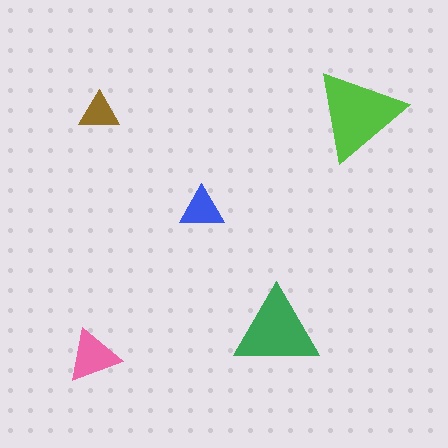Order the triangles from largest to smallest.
the lime one, the green one, the pink one, the blue one, the brown one.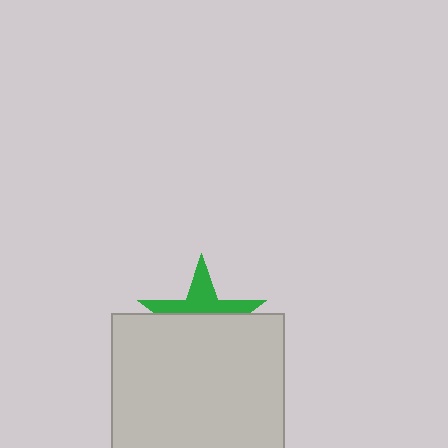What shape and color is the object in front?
The object in front is a light gray square.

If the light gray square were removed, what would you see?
You would see the complete green star.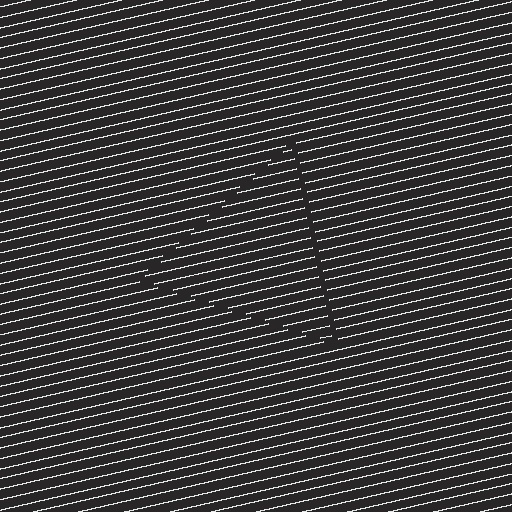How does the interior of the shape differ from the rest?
The interior of the shape contains the same grating, shifted by half a period — the contour is defined by the phase discontinuity where line-ends from the inner and outer gratings abut.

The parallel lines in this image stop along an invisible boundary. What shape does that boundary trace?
An illusory triangle. The interior of the shape contains the same grating, shifted by half a period — the contour is defined by the phase discontinuity where line-ends from the inner and outer gratings abut.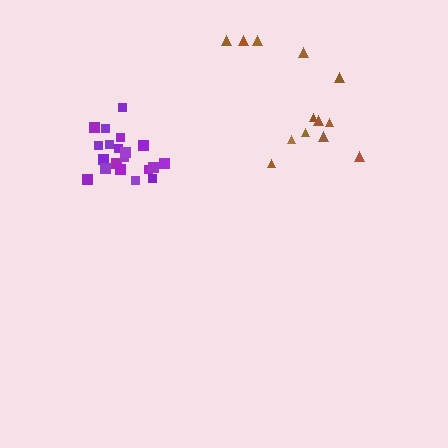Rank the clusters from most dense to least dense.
purple, brown.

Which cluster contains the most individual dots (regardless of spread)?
Purple (20).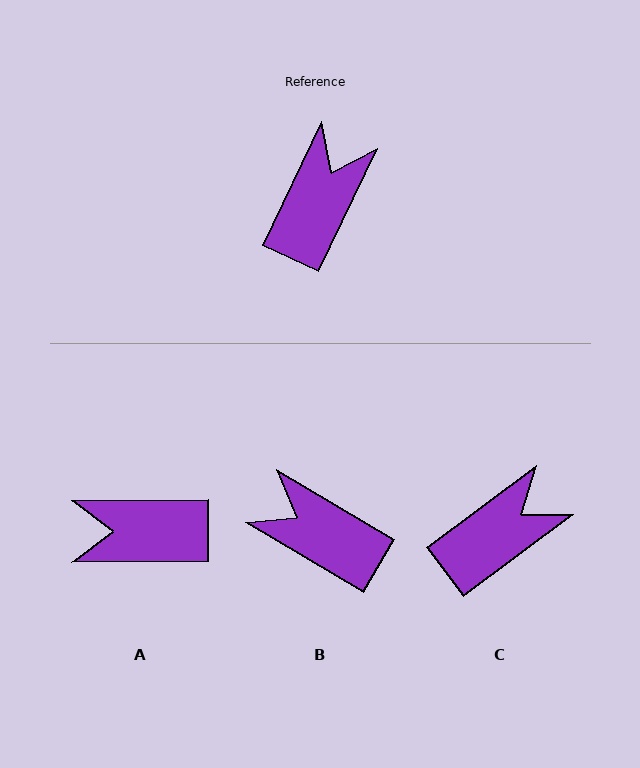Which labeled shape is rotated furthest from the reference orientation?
A, about 116 degrees away.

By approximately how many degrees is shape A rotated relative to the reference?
Approximately 116 degrees counter-clockwise.